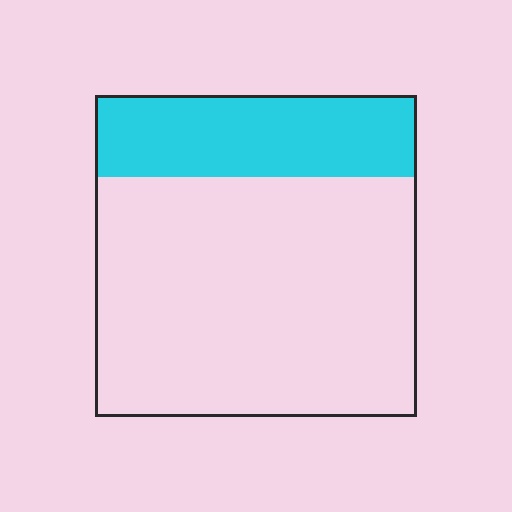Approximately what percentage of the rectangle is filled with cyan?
Approximately 25%.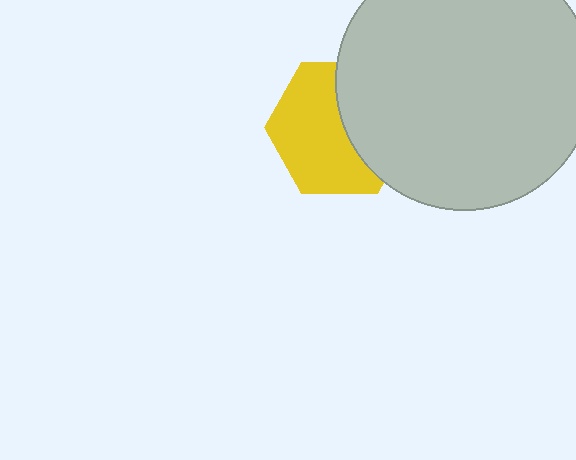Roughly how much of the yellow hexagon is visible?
About half of it is visible (roughly 59%).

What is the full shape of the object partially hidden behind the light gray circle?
The partially hidden object is a yellow hexagon.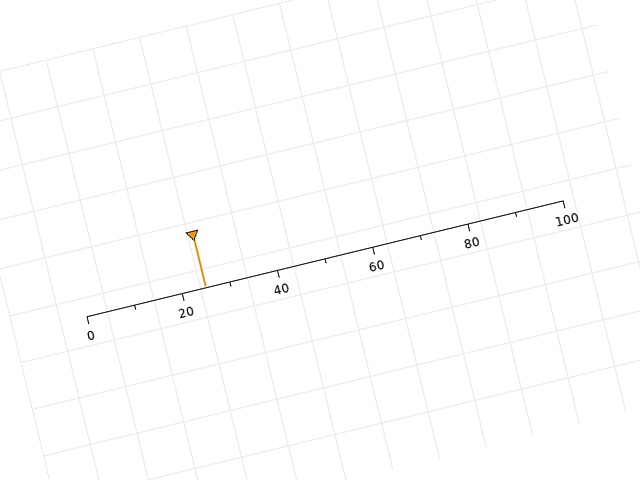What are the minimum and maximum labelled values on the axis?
The axis runs from 0 to 100.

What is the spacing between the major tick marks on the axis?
The major ticks are spaced 20 apart.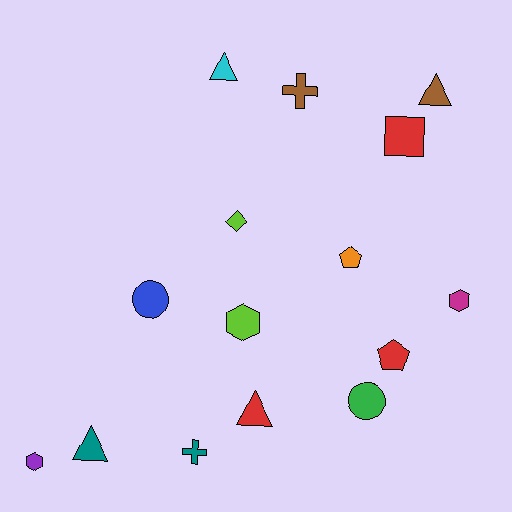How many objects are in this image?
There are 15 objects.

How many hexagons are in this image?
There are 3 hexagons.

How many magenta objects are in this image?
There is 1 magenta object.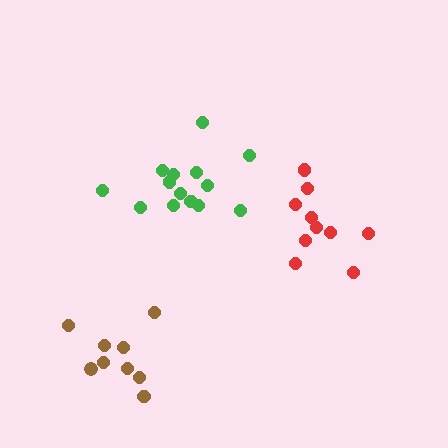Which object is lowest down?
The brown cluster is bottommost.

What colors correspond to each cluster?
The clusters are colored: red, green, brown.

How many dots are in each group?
Group 1: 10 dots, Group 2: 14 dots, Group 3: 9 dots (33 total).